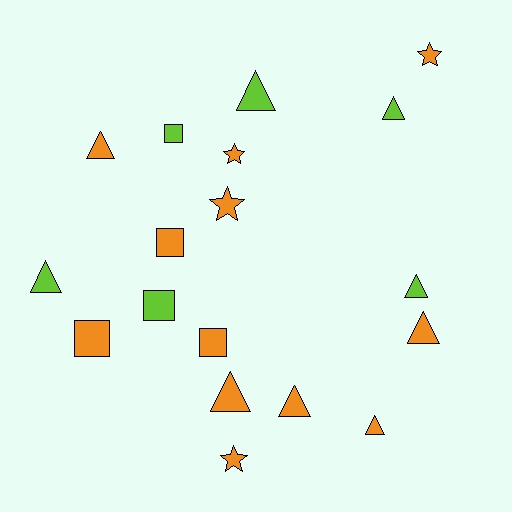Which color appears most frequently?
Orange, with 12 objects.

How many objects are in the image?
There are 18 objects.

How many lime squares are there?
There are 2 lime squares.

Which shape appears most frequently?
Triangle, with 9 objects.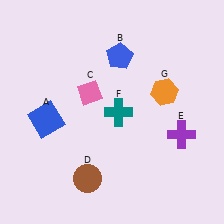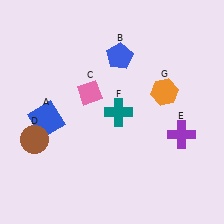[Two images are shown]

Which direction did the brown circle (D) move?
The brown circle (D) moved left.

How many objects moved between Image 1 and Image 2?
1 object moved between the two images.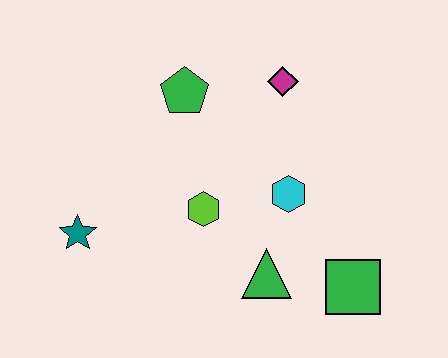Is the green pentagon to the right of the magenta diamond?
No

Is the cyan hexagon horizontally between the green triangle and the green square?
Yes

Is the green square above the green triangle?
No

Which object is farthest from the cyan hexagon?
The teal star is farthest from the cyan hexagon.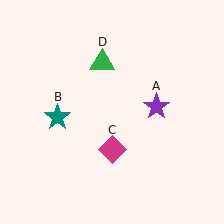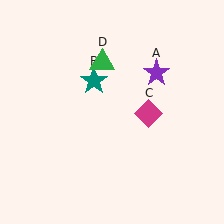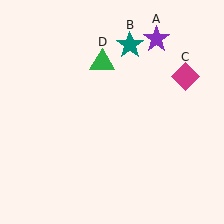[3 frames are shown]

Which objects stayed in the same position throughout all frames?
Green triangle (object D) remained stationary.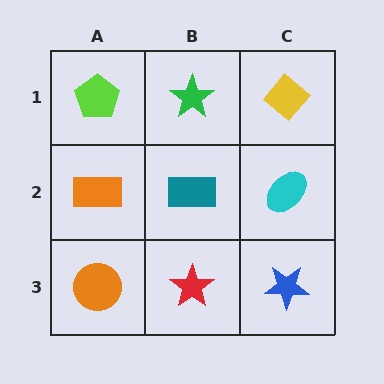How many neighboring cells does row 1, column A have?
2.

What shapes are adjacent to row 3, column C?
A cyan ellipse (row 2, column C), a red star (row 3, column B).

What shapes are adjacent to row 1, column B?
A teal rectangle (row 2, column B), a lime pentagon (row 1, column A), a yellow diamond (row 1, column C).